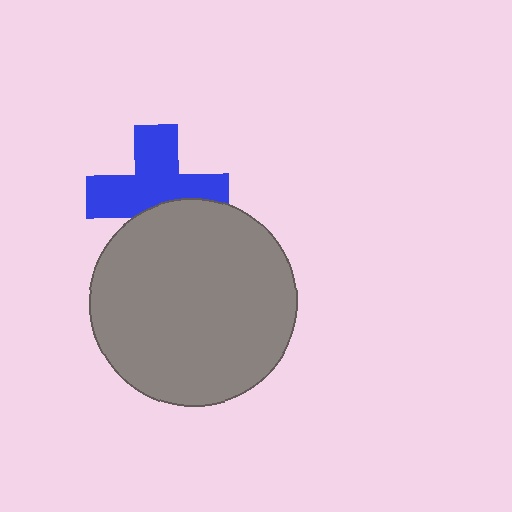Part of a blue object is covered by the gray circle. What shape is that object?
It is a cross.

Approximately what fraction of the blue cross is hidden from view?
Roughly 34% of the blue cross is hidden behind the gray circle.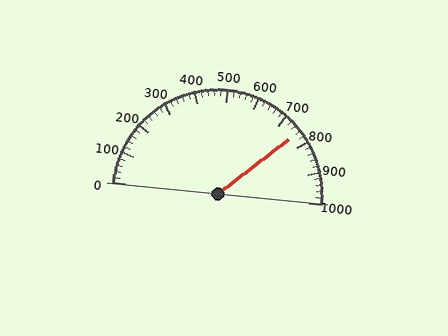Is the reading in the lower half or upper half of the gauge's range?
The reading is in the upper half of the range (0 to 1000).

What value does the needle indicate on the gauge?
The needle indicates approximately 760.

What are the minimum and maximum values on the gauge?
The gauge ranges from 0 to 1000.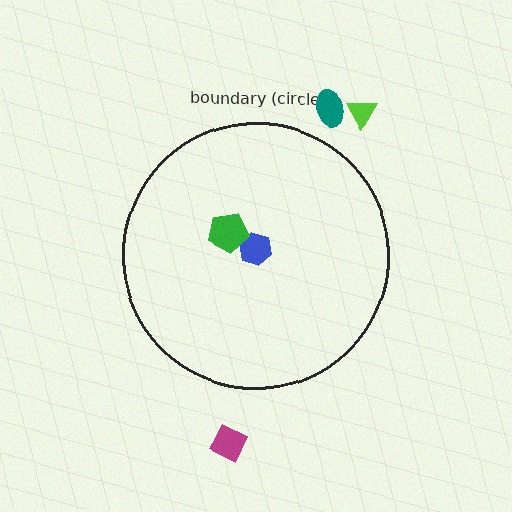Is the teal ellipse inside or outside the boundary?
Outside.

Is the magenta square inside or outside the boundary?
Outside.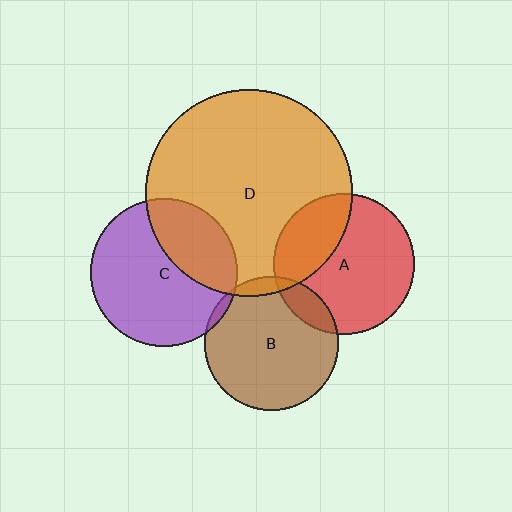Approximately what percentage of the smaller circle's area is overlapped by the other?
Approximately 5%.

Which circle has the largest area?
Circle D (orange).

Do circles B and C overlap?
Yes.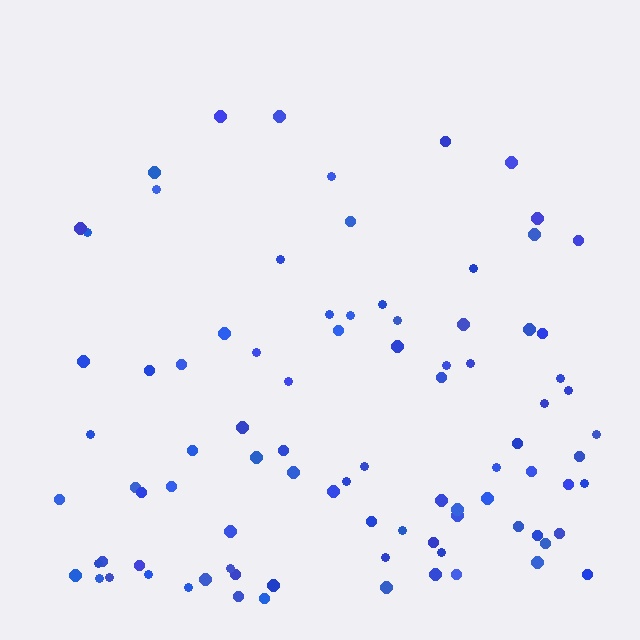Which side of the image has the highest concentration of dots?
The bottom.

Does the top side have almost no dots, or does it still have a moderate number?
Still a moderate number, just noticeably fewer than the bottom.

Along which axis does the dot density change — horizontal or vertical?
Vertical.